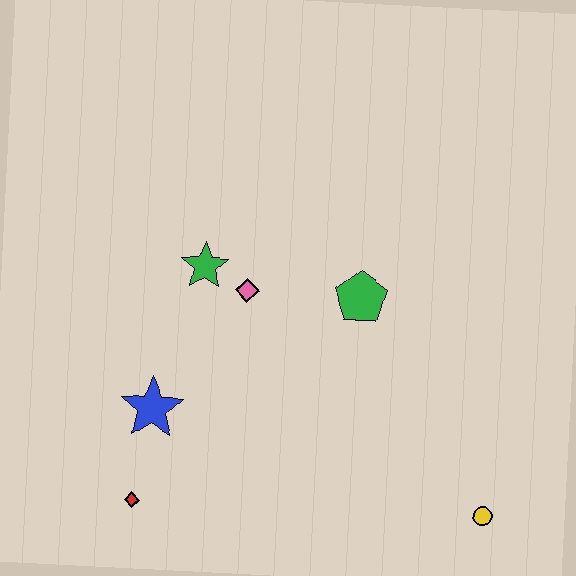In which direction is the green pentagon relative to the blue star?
The green pentagon is to the right of the blue star.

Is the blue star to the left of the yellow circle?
Yes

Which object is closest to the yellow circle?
The green pentagon is closest to the yellow circle.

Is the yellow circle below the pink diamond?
Yes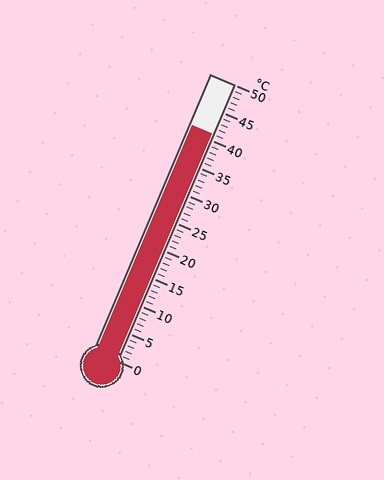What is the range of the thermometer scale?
The thermometer scale ranges from 0°C to 50°C.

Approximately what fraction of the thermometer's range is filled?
The thermometer is filled to approximately 80% of its range.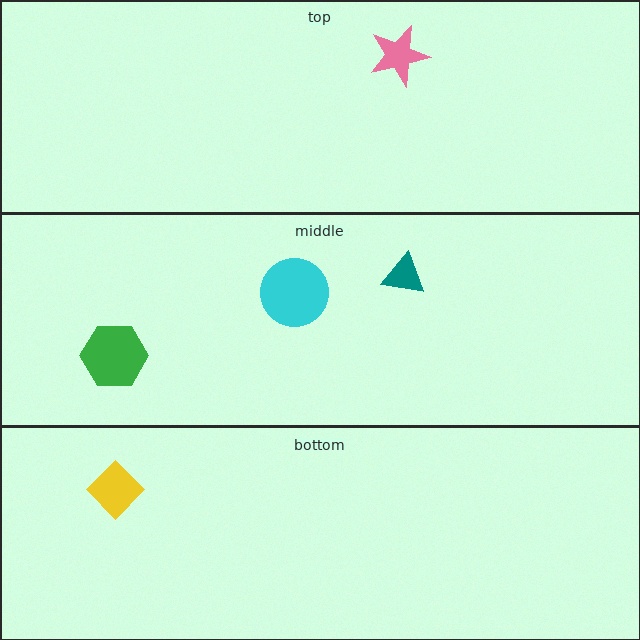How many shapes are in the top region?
1.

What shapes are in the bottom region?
The yellow diamond.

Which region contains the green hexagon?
The middle region.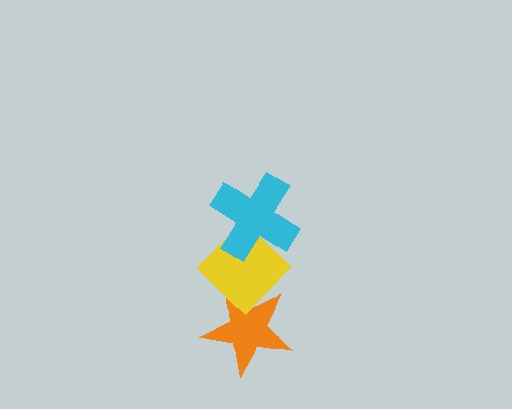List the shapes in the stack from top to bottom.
From top to bottom: the cyan cross, the yellow diamond, the orange star.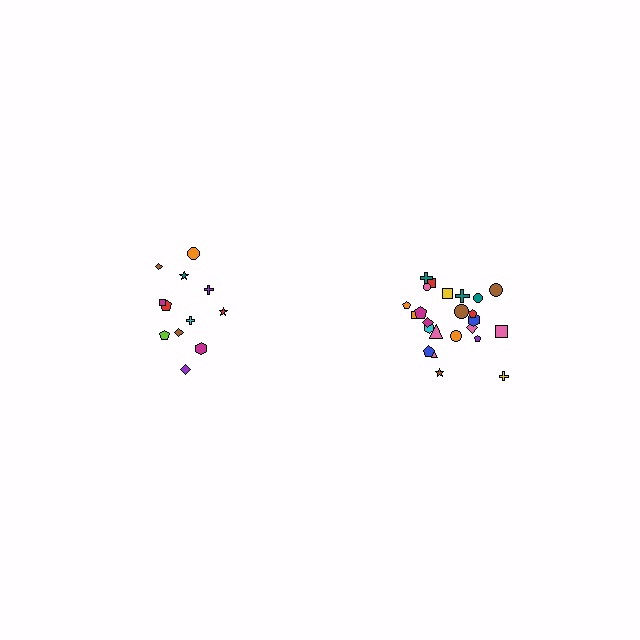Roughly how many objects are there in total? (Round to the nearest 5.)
Roughly 35 objects in total.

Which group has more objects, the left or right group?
The right group.